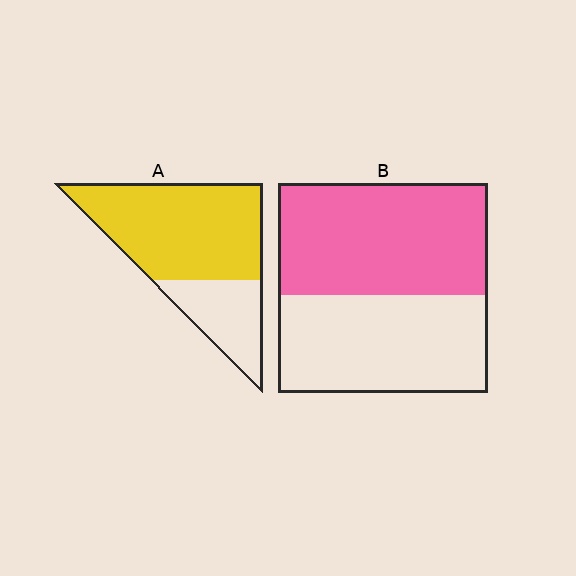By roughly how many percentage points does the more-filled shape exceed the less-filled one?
By roughly 15 percentage points (A over B).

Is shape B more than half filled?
Roughly half.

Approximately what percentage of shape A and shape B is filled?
A is approximately 70% and B is approximately 55%.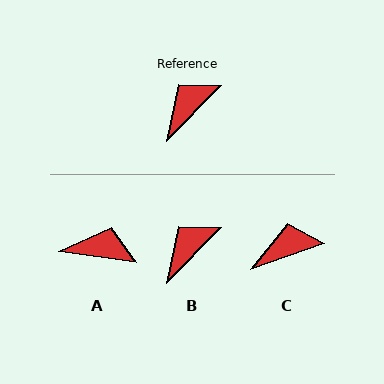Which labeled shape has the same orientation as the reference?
B.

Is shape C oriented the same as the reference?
No, it is off by about 27 degrees.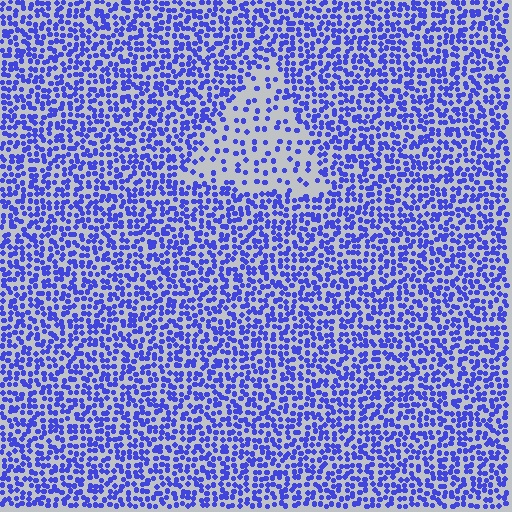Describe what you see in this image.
The image contains small blue elements arranged at two different densities. A triangle-shaped region is visible where the elements are less densely packed than the surrounding area.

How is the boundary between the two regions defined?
The boundary is defined by a change in element density (approximately 2.5x ratio). All elements are the same color, size, and shape.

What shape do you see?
I see a triangle.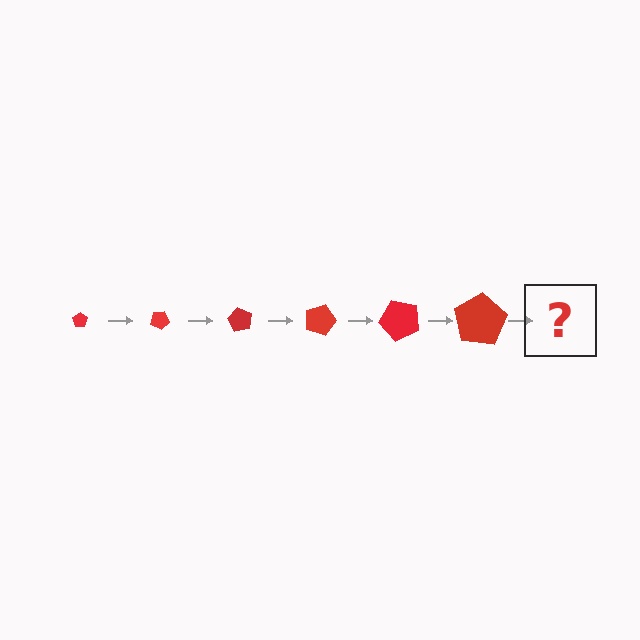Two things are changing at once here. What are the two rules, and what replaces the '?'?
The two rules are that the pentagon grows larger each step and it rotates 30 degrees each step. The '?' should be a pentagon, larger than the previous one and rotated 180 degrees from the start.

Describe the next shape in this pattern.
It should be a pentagon, larger than the previous one and rotated 180 degrees from the start.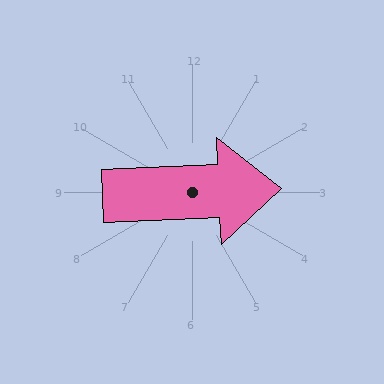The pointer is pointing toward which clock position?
Roughly 3 o'clock.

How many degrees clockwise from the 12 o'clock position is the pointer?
Approximately 87 degrees.